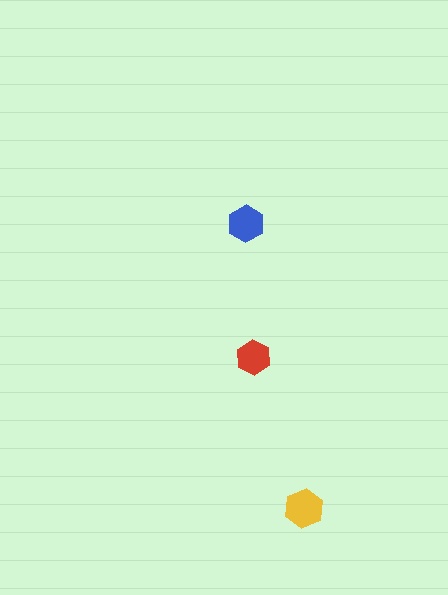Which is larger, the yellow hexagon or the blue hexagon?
The yellow one.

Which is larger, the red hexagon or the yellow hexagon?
The yellow one.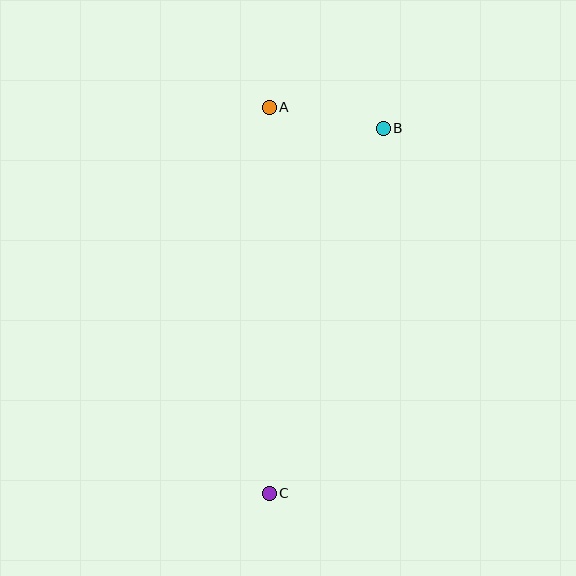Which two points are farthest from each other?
Points A and C are farthest from each other.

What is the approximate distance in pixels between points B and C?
The distance between B and C is approximately 382 pixels.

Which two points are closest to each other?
Points A and B are closest to each other.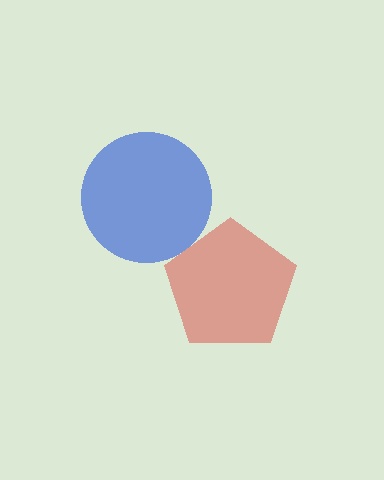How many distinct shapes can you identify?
There are 2 distinct shapes: a blue circle, a red pentagon.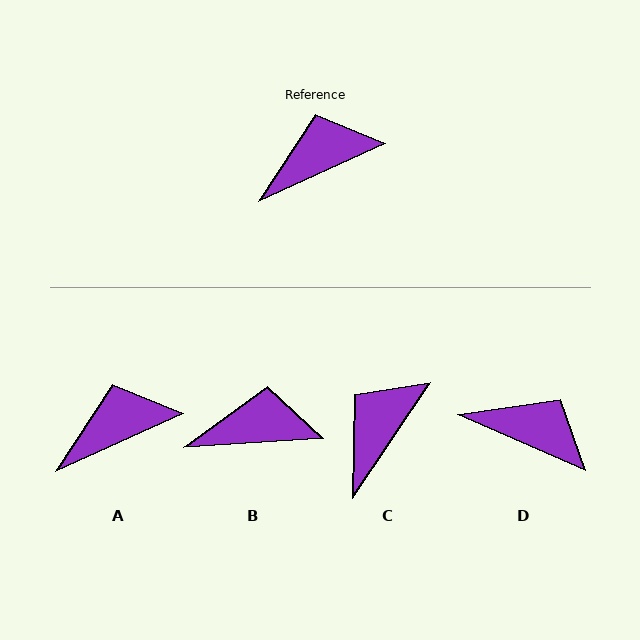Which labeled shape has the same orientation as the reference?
A.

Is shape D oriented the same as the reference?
No, it is off by about 48 degrees.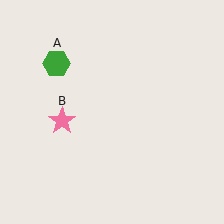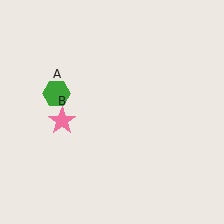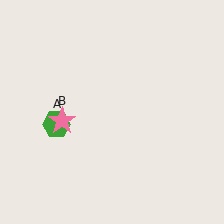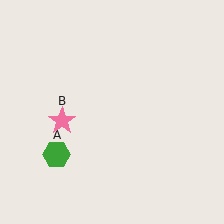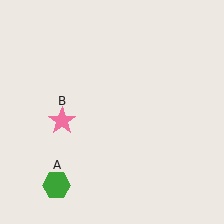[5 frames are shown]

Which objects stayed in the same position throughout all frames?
Pink star (object B) remained stationary.